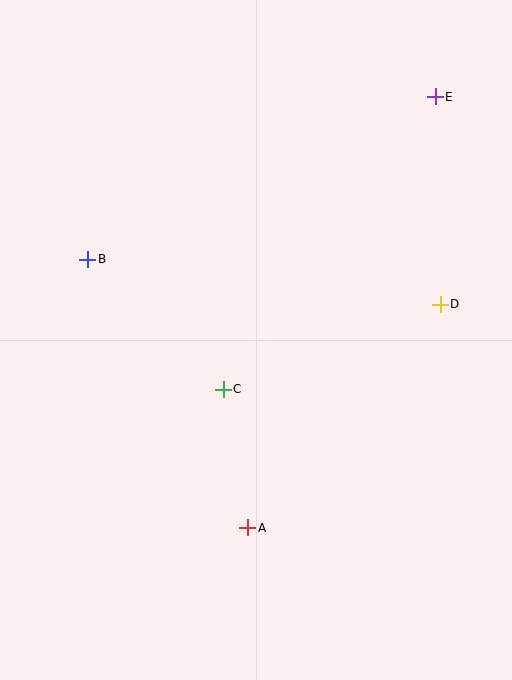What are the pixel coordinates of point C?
Point C is at (223, 389).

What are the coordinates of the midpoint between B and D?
The midpoint between B and D is at (264, 282).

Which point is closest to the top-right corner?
Point E is closest to the top-right corner.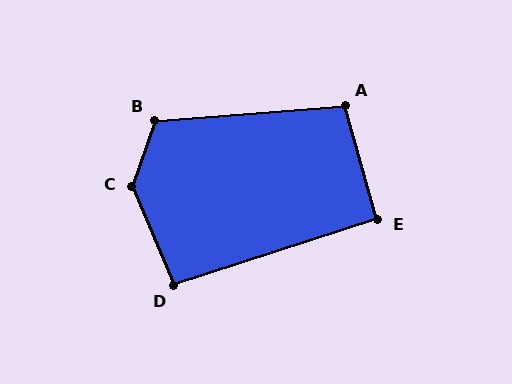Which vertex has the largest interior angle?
C, at approximately 138 degrees.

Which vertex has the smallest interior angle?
E, at approximately 92 degrees.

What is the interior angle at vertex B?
Approximately 113 degrees (obtuse).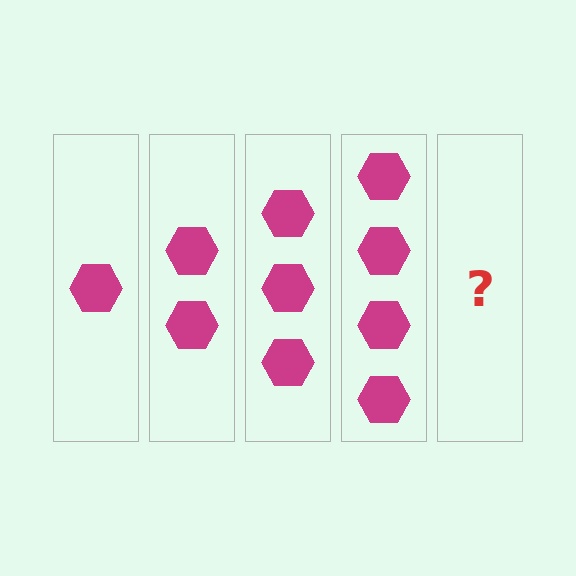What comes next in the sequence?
The next element should be 5 hexagons.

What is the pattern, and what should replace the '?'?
The pattern is that each step adds one more hexagon. The '?' should be 5 hexagons.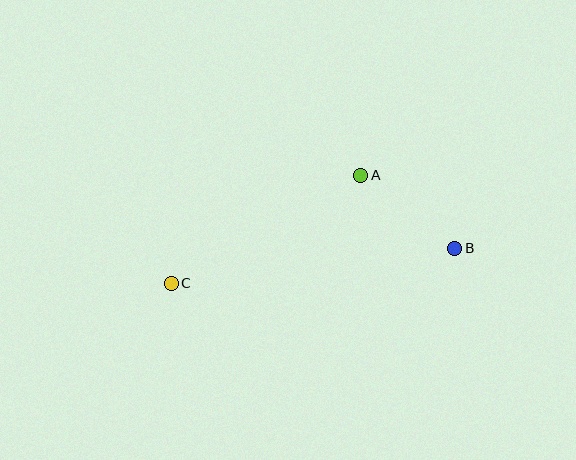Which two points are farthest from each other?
Points B and C are farthest from each other.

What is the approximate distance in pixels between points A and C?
The distance between A and C is approximately 217 pixels.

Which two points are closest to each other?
Points A and B are closest to each other.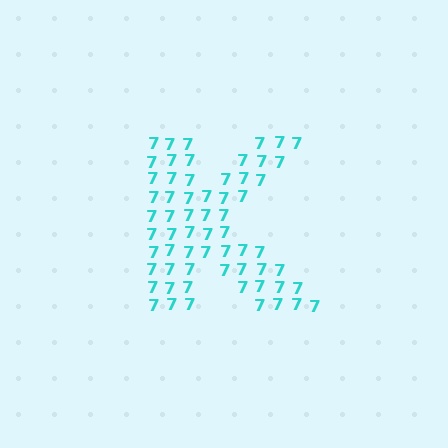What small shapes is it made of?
It is made of small digit 7's.